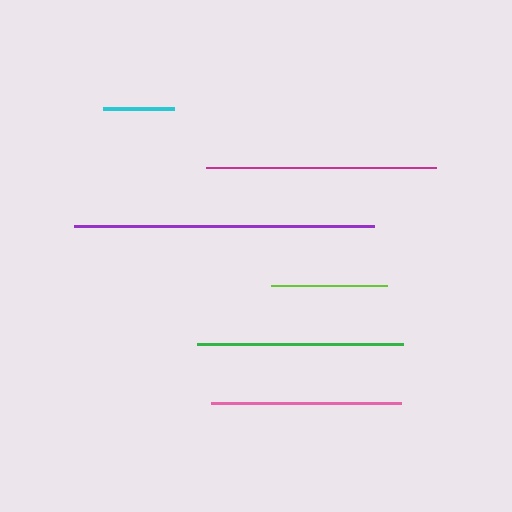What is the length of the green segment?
The green segment is approximately 206 pixels long.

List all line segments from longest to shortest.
From longest to shortest: purple, magenta, green, pink, lime, cyan.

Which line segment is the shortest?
The cyan line is the shortest at approximately 71 pixels.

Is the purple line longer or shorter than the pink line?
The purple line is longer than the pink line.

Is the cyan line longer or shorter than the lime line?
The lime line is longer than the cyan line.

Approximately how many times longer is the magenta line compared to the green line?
The magenta line is approximately 1.1 times the length of the green line.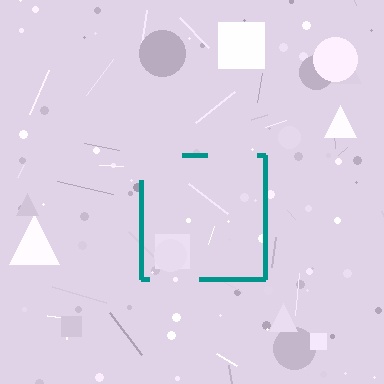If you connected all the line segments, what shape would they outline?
They would outline a square.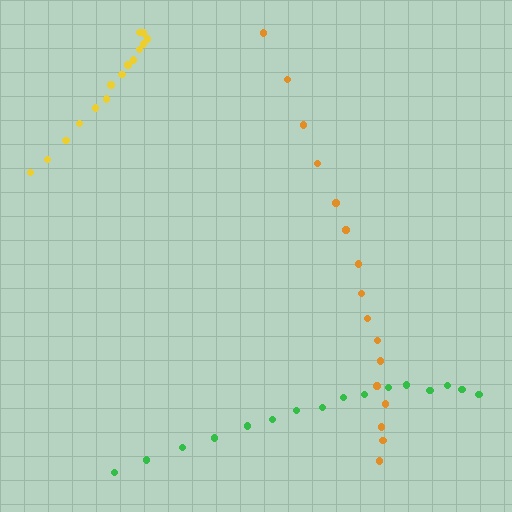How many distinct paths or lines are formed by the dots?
There are 3 distinct paths.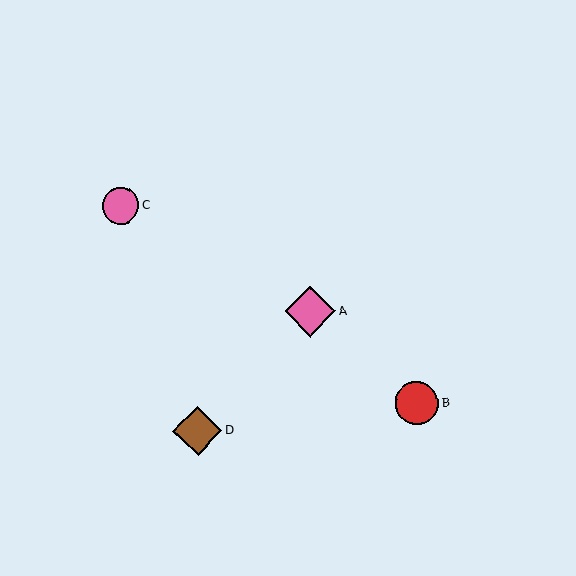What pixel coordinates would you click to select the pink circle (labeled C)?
Click at (121, 206) to select the pink circle C.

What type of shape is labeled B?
Shape B is a red circle.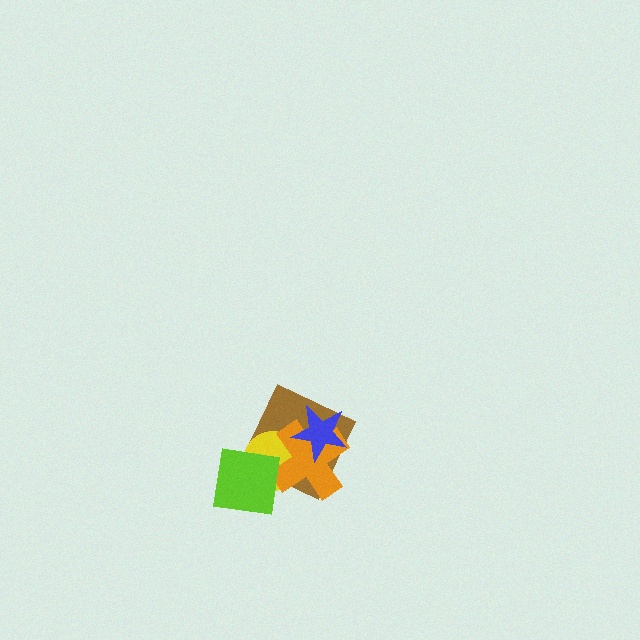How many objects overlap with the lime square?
3 objects overlap with the lime square.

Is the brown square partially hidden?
Yes, it is partially covered by another shape.